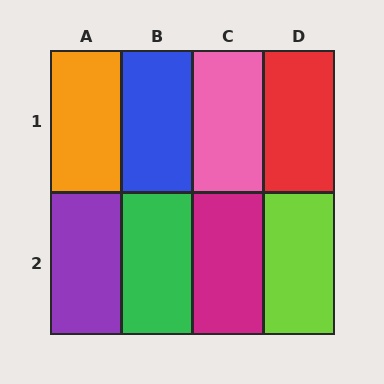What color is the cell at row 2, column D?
Lime.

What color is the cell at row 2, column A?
Purple.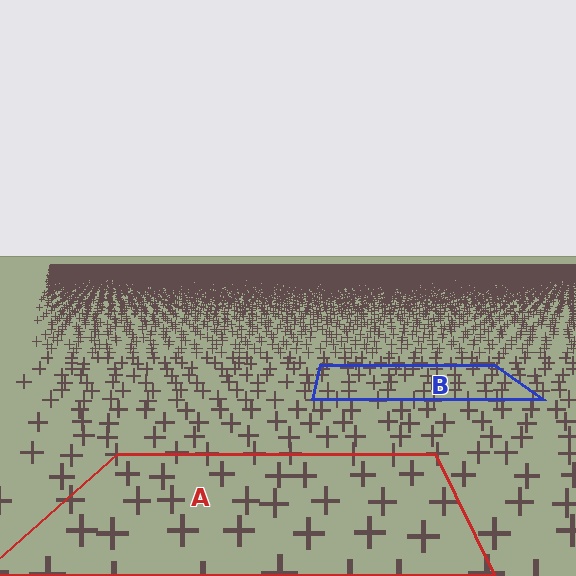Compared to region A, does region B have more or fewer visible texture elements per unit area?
Region B has more texture elements per unit area — they are packed more densely because it is farther away.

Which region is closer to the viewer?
Region A is closer. The texture elements there are larger and more spread out.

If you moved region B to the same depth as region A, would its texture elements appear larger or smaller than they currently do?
They would appear larger. At a closer depth, the same texture elements are projected at a bigger on-screen size.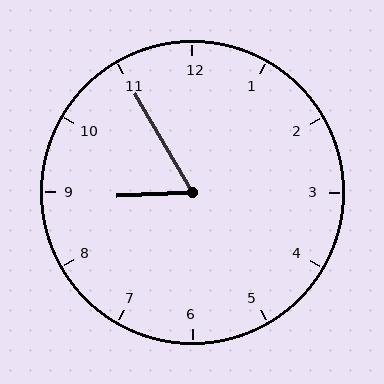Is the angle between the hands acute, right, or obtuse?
It is acute.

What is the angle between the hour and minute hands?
Approximately 62 degrees.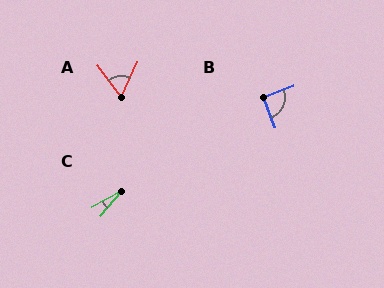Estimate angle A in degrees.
Approximately 62 degrees.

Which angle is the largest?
B, at approximately 90 degrees.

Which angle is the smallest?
C, at approximately 21 degrees.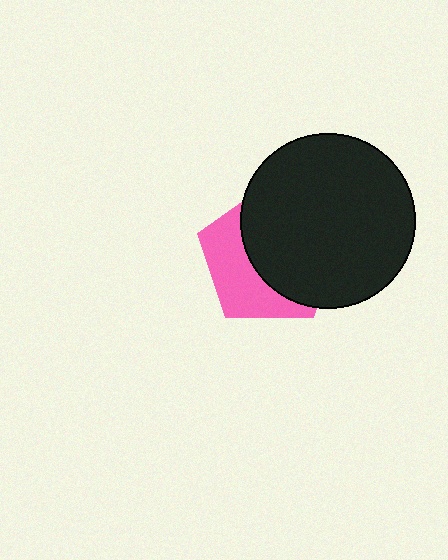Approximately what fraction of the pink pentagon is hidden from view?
Roughly 60% of the pink pentagon is hidden behind the black circle.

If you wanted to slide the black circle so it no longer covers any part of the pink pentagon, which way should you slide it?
Slide it right — that is the most direct way to separate the two shapes.